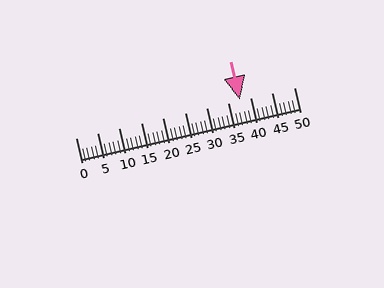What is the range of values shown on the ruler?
The ruler shows values from 0 to 50.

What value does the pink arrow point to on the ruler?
The pink arrow points to approximately 38.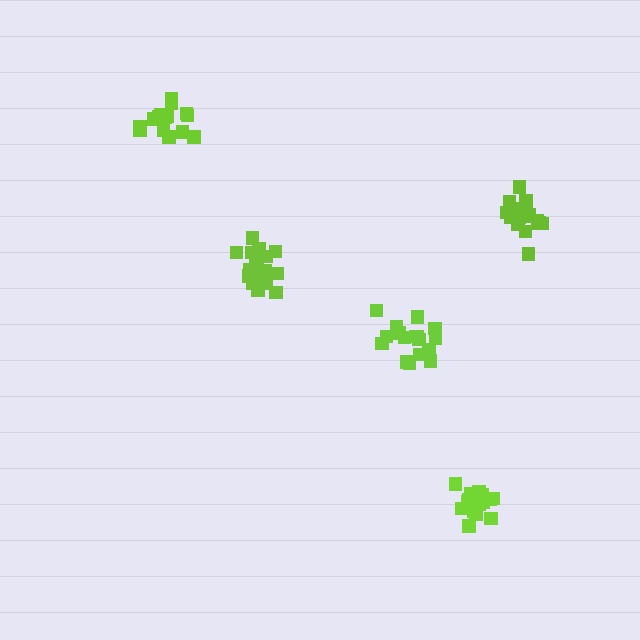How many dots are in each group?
Group 1: 16 dots, Group 2: 15 dots, Group 3: 19 dots, Group 4: 18 dots, Group 5: 17 dots (85 total).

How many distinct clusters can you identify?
There are 5 distinct clusters.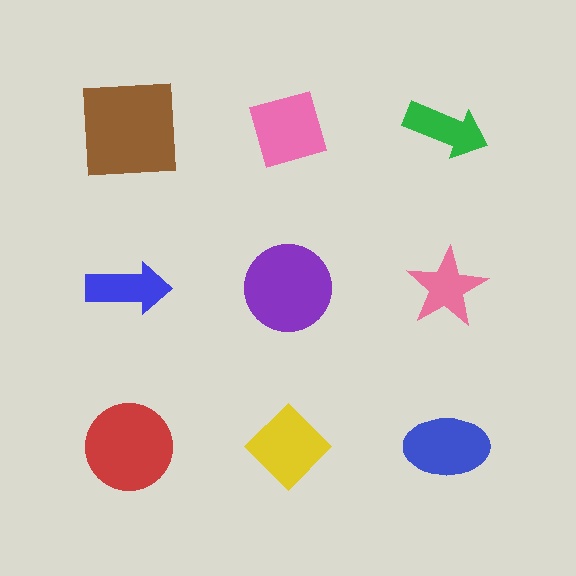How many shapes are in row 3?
3 shapes.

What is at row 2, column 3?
A pink star.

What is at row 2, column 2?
A purple circle.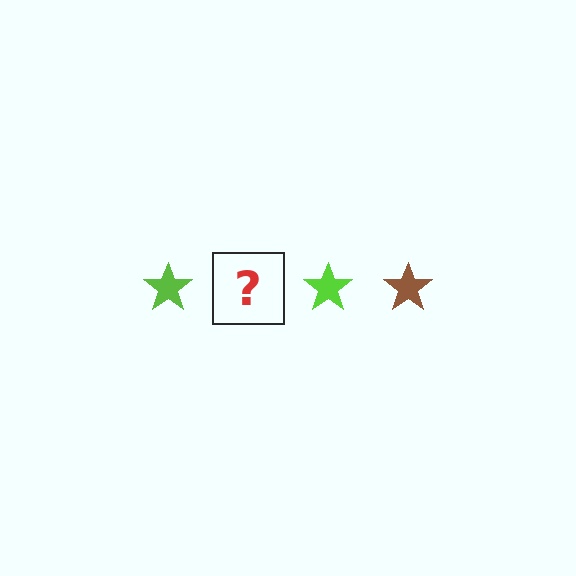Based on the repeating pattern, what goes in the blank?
The blank should be a brown star.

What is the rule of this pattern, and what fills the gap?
The rule is that the pattern cycles through lime, brown stars. The gap should be filled with a brown star.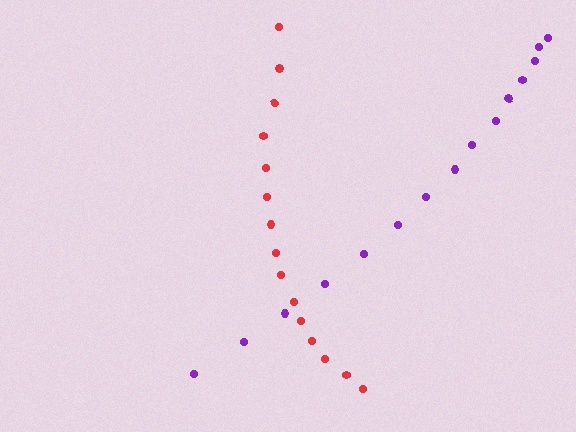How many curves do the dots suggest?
There are 2 distinct paths.